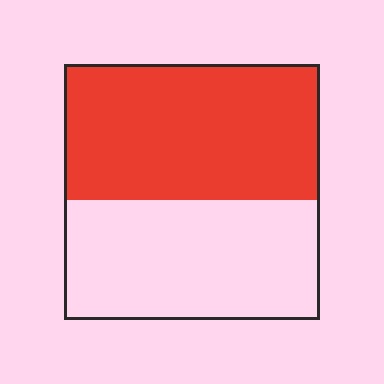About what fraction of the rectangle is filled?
About one half (1/2).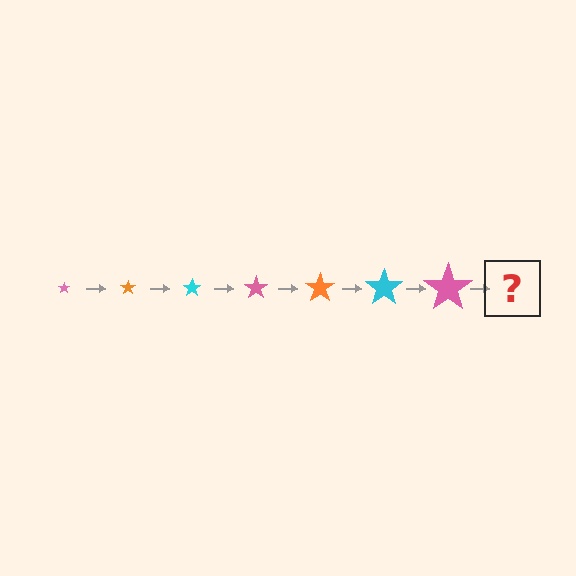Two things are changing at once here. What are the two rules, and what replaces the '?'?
The two rules are that the star grows larger each step and the color cycles through pink, orange, and cyan. The '?' should be an orange star, larger than the previous one.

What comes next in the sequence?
The next element should be an orange star, larger than the previous one.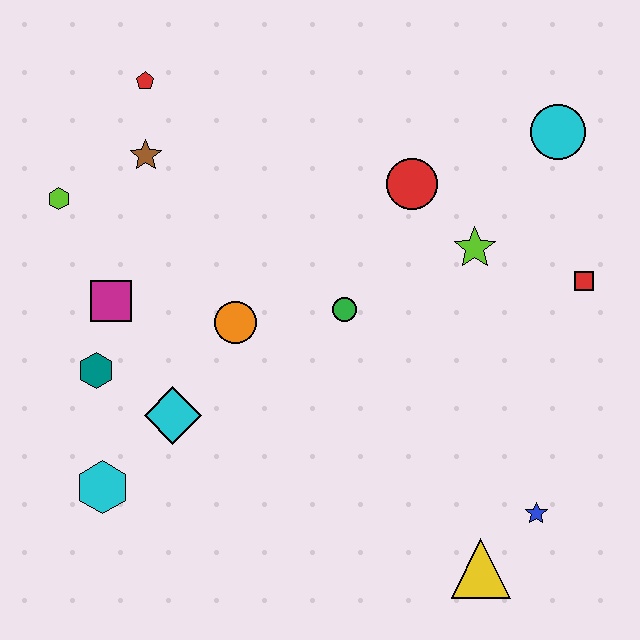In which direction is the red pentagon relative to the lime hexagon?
The red pentagon is above the lime hexagon.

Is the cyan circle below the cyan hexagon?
No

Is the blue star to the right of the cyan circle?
No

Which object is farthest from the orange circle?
The cyan circle is farthest from the orange circle.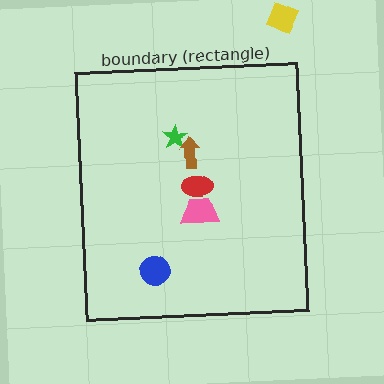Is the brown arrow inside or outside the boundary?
Inside.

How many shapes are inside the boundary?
5 inside, 1 outside.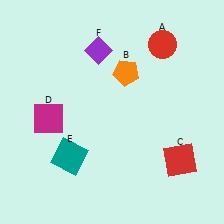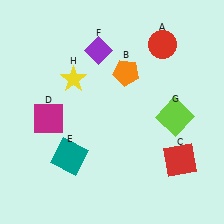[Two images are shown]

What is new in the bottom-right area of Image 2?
A lime square (G) was added in the bottom-right area of Image 2.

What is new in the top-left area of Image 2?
A yellow star (H) was added in the top-left area of Image 2.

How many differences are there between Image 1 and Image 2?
There are 2 differences between the two images.